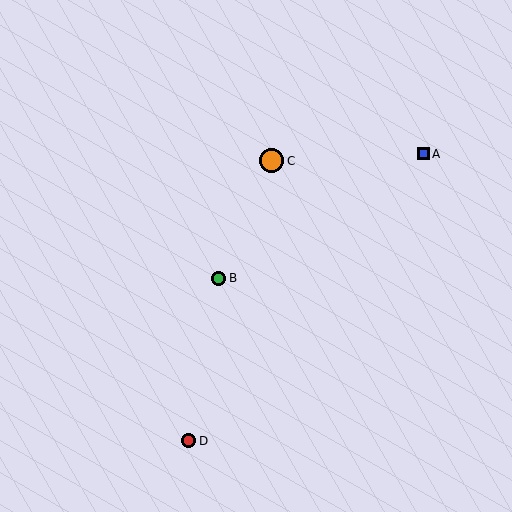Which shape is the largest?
The orange circle (labeled C) is the largest.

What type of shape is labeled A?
Shape A is a blue square.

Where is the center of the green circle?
The center of the green circle is at (219, 278).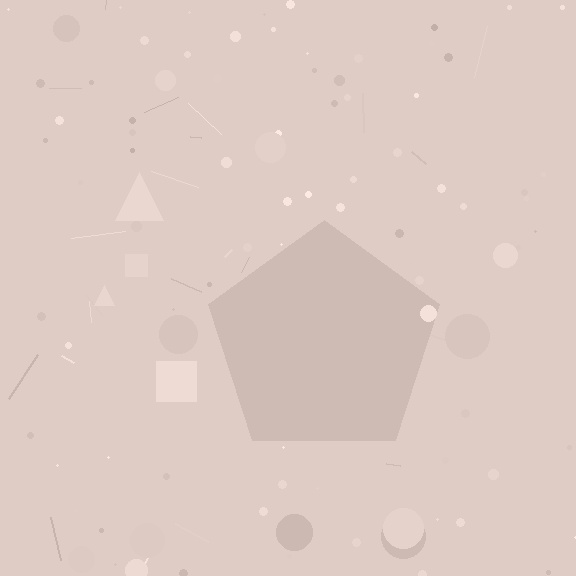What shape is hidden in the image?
A pentagon is hidden in the image.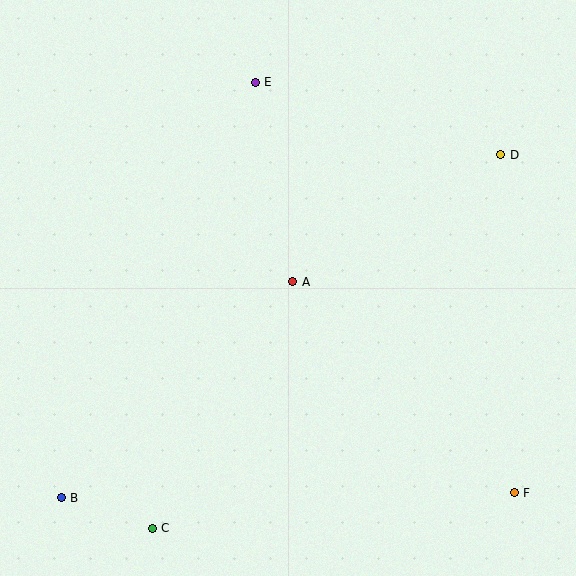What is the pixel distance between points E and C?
The distance between E and C is 457 pixels.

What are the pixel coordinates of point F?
Point F is at (514, 493).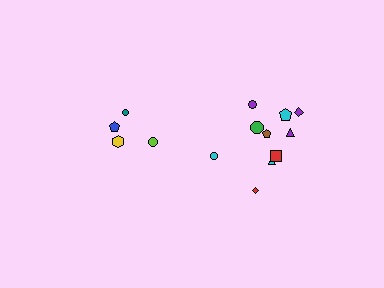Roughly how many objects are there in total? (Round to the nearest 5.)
Roughly 15 objects in total.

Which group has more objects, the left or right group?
The right group.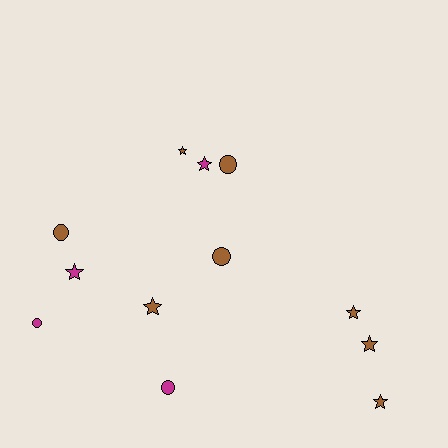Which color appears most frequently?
Brown, with 8 objects.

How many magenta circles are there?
There are 2 magenta circles.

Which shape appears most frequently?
Star, with 7 objects.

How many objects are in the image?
There are 12 objects.